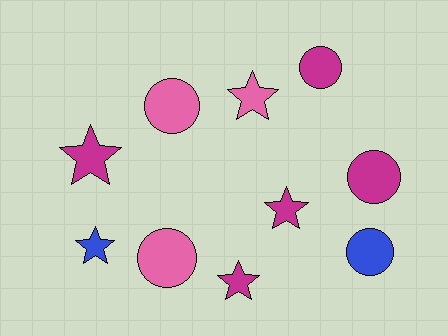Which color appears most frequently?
Magenta, with 5 objects.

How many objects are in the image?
There are 10 objects.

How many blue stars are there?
There is 1 blue star.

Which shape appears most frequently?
Circle, with 5 objects.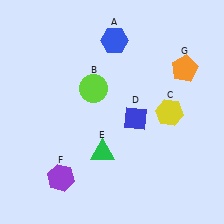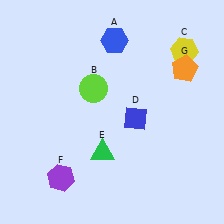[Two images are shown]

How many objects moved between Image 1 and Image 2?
1 object moved between the two images.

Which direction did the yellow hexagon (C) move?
The yellow hexagon (C) moved up.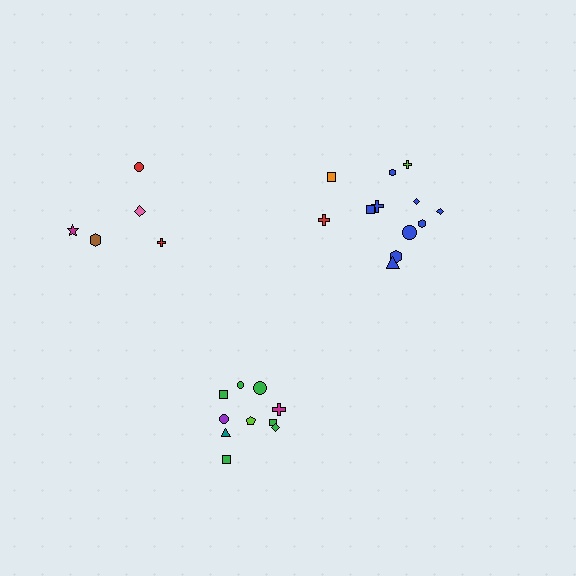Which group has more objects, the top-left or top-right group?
The top-right group.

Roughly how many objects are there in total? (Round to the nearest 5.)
Roughly 25 objects in total.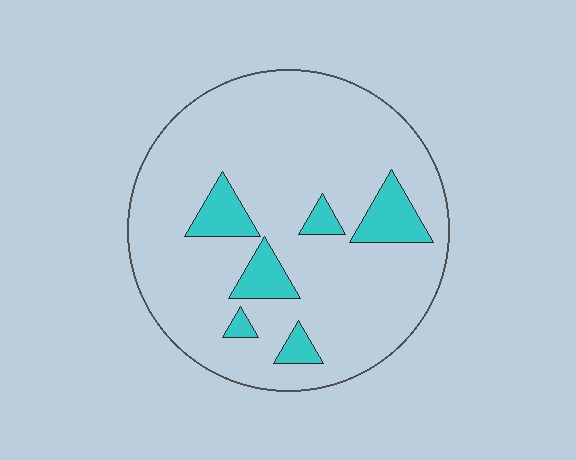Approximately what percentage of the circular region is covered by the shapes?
Approximately 15%.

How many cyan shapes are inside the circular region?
6.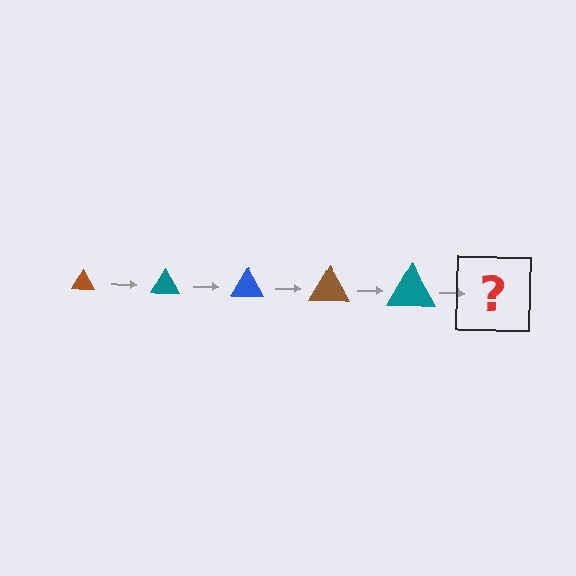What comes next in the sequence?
The next element should be a blue triangle, larger than the previous one.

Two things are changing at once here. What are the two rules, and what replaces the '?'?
The two rules are that the triangle grows larger each step and the color cycles through brown, teal, and blue. The '?' should be a blue triangle, larger than the previous one.